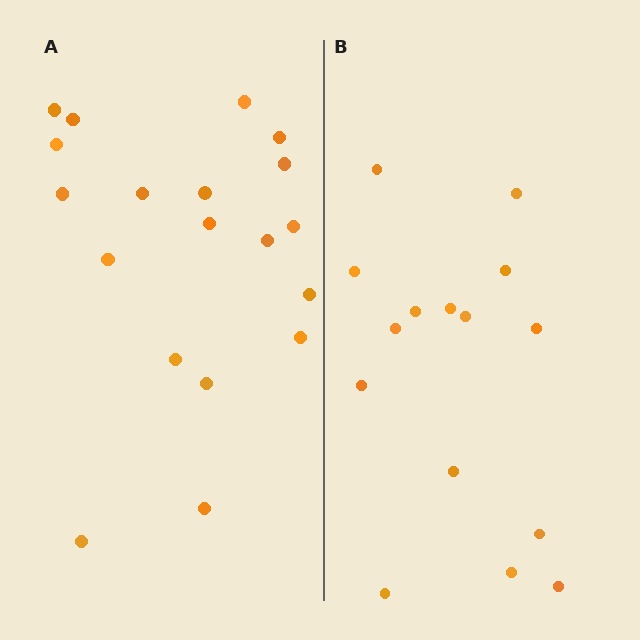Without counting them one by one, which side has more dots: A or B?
Region A (the left region) has more dots.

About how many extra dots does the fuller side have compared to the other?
Region A has about 4 more dots than region B.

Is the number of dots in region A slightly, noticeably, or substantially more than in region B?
Region A has noticeably more, but not dramatically so. The ratio is roughly 1.3 to 1.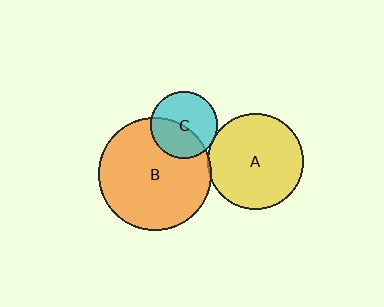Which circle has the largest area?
Circle B (orange).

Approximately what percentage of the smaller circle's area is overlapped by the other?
Approximately 45%.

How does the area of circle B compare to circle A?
Approximately 1.4 times.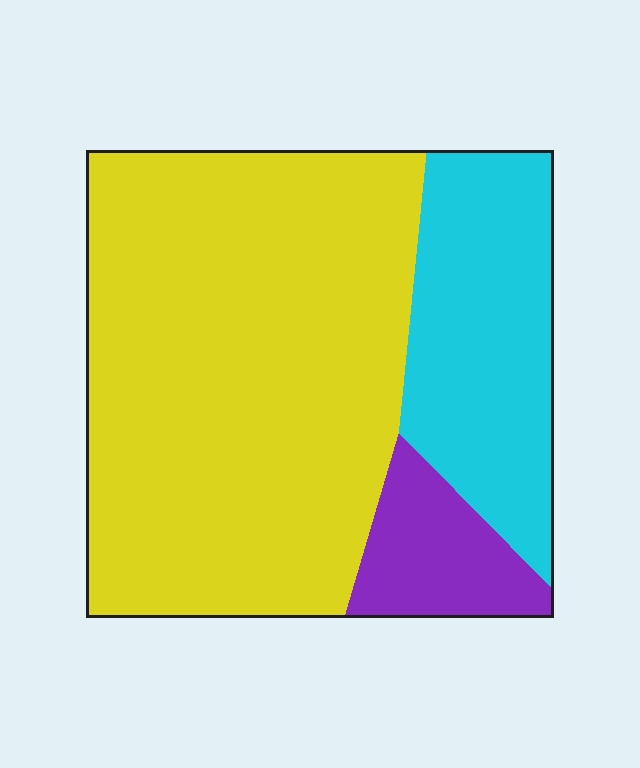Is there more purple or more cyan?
Cyan.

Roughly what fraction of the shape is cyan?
Cyan takes up about one quarter (1/4) of the shape.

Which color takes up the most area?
Yellow, at roughly 65%.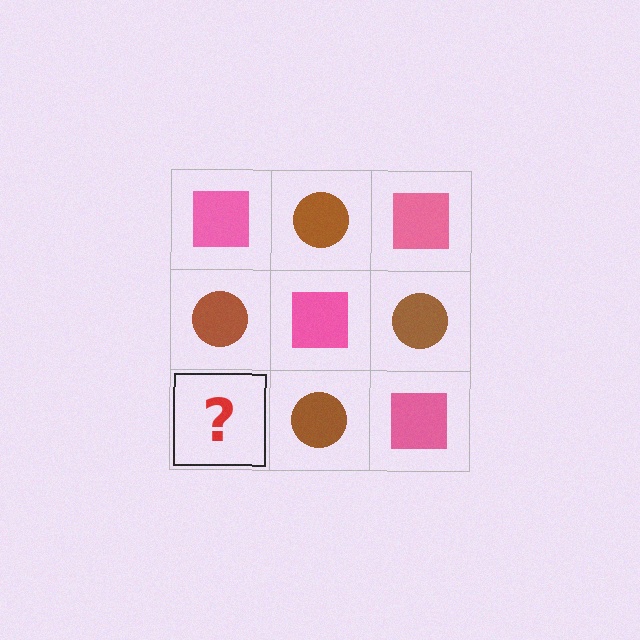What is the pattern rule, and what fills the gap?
The rule is that it alternates pink square and brown circle in a checkerboard pattern. The gap should be filled with a pink square.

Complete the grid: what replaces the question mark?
The question mark should be replaced with a pink square.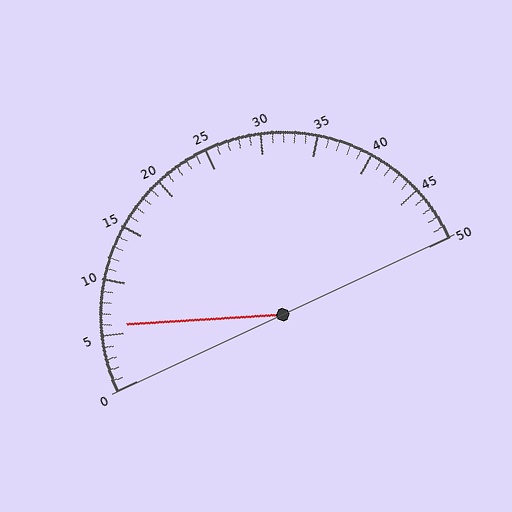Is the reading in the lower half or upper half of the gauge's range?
The reading is in the lower half of the range (0 to 50).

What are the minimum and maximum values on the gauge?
The gauge ranges from 0 to 50.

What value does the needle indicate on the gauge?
The needle indicates approximately 6.